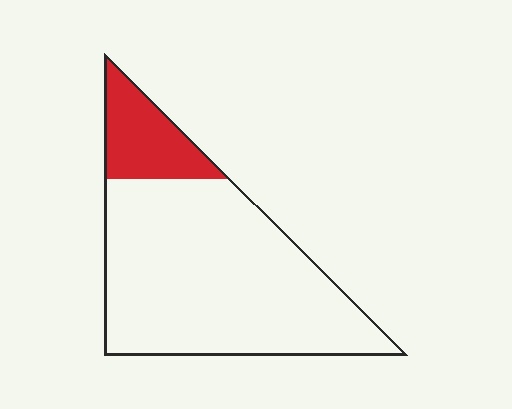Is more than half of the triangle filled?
No.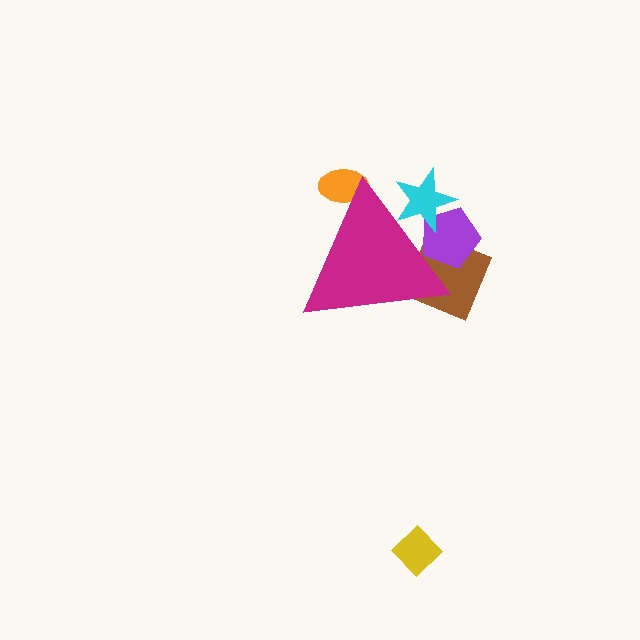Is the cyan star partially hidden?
Yes, the cyan star is partially hidden behind the magenta triangle.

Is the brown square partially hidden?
Yes, the brown square is partially hidden behind the magenta triangle.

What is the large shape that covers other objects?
A magenta triangle.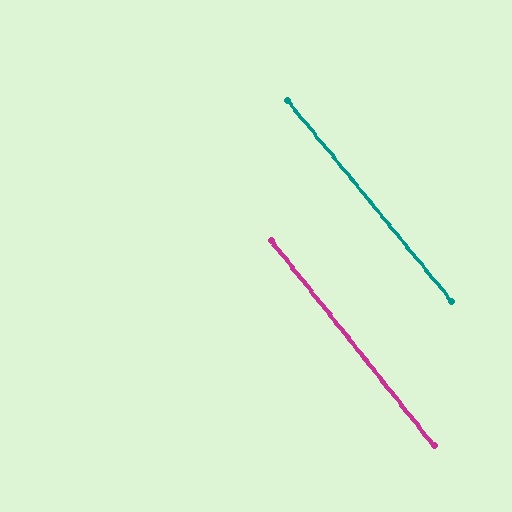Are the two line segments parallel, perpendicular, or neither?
Parallel — their directions differ by only 0.6°.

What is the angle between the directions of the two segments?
Approximately 1 degree.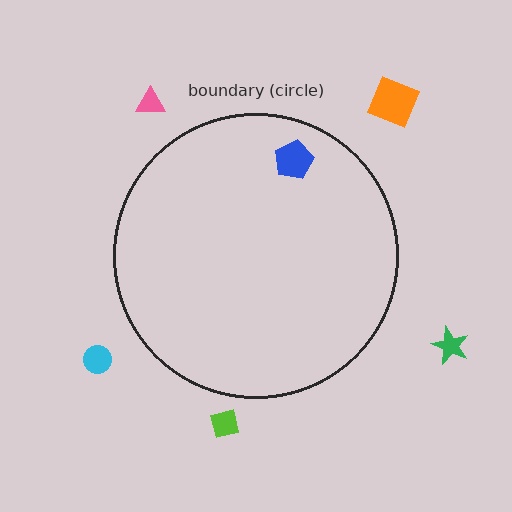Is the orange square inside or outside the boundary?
Outside.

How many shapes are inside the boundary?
1 inside, 5 outside.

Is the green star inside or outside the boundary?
Outside.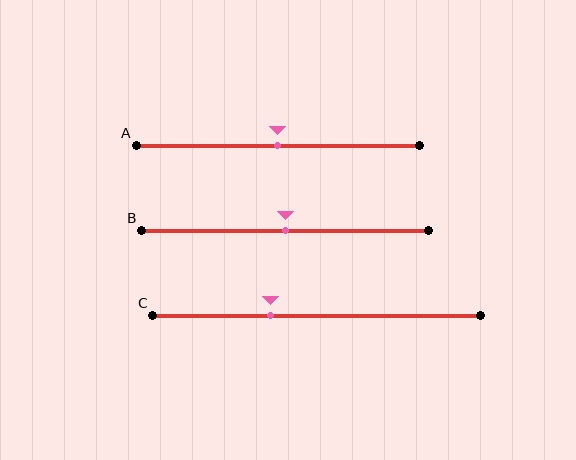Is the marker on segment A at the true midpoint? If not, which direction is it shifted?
Yes, the marker on segment A is at the true midpoint.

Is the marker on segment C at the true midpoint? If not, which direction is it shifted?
No, the marker on segment C is shifted to the left by about 14% of the segment length.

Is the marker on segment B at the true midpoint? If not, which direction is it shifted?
Yes, the marker on segment B is at the true midpoint.